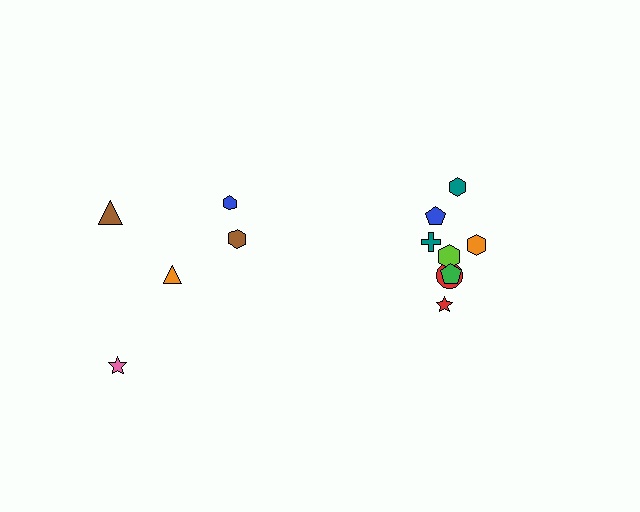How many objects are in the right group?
There are 8 objects.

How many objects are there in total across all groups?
There are 13 objects.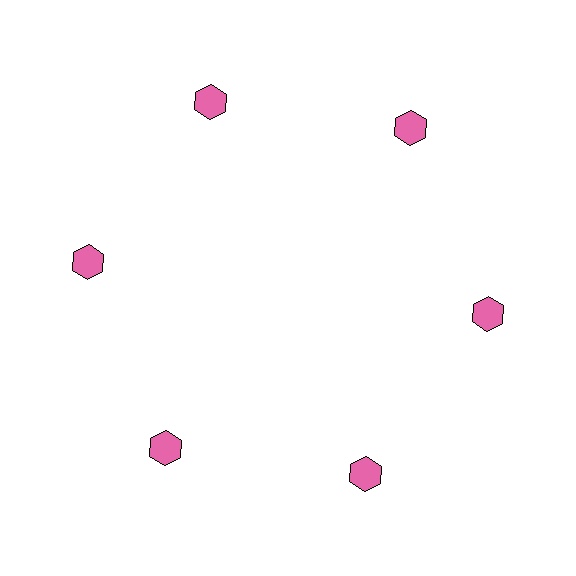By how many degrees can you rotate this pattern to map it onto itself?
The pattern maps onto itself every 60 degrees of rotation.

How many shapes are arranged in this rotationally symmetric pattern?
There are 6 shapes, arranged in 6 groups of 1.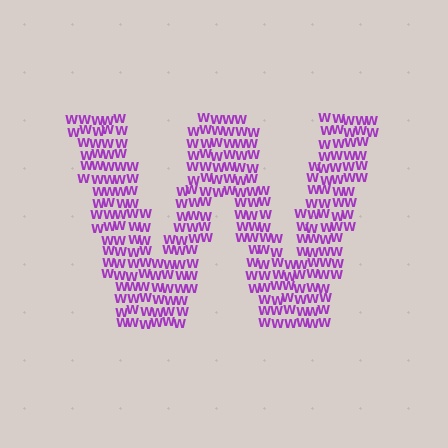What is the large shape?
The large shape is the letter W.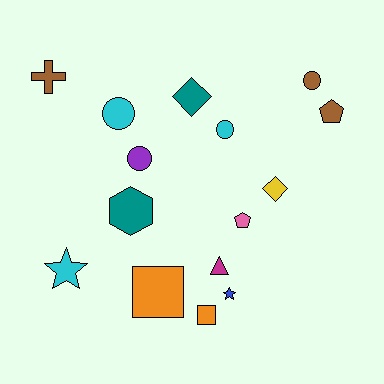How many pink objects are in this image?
There is 1 pink object.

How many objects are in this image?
There are 15 objects.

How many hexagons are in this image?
There is 1 hexagon.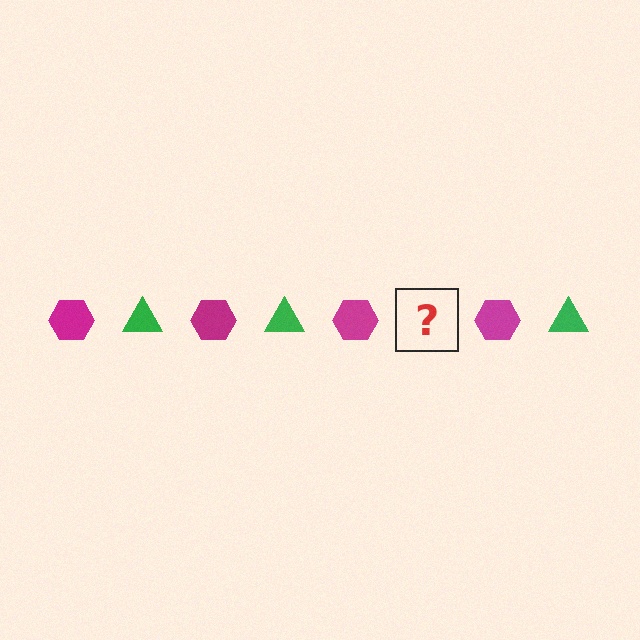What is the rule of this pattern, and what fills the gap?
The rule is that the pattern alternates between magenta hexagon and green triangle. The gap should be filled with a green triangle.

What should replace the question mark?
The question mark should be replaced with a green triangle.